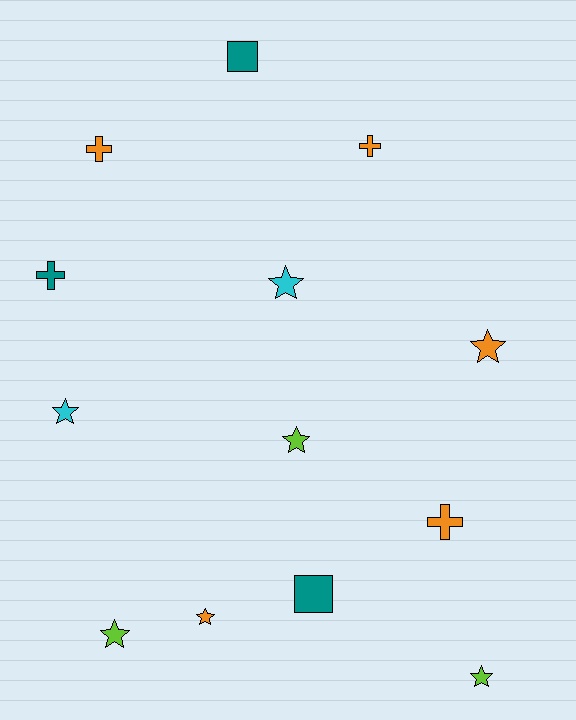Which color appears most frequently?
Orange, with 5 objects.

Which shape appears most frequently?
Star, with 7 objects.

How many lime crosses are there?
There are no lime crosses.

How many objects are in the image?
There are 13 objects.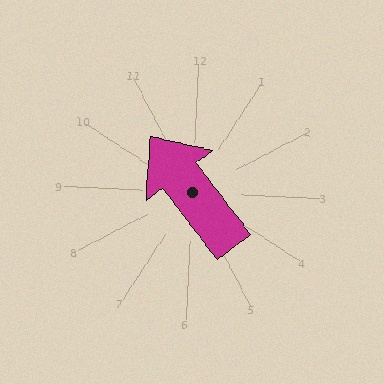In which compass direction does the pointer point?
Northwest.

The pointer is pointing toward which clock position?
Roughly 11 o'clock.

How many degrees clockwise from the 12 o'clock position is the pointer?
Approximately 320 degrees.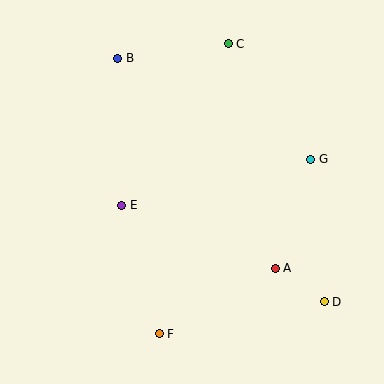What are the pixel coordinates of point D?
Point D is at (324, 302).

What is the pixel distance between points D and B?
The distance between D and B is 320 pixels.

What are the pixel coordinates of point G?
Point G is at (311, 159).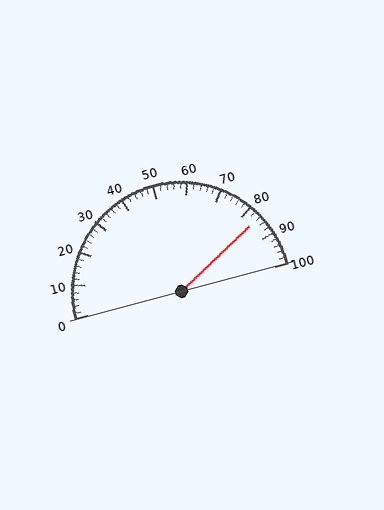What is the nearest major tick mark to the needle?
The nearest major tick mark is 80.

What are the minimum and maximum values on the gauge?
The gauge ranges from 0 to 100.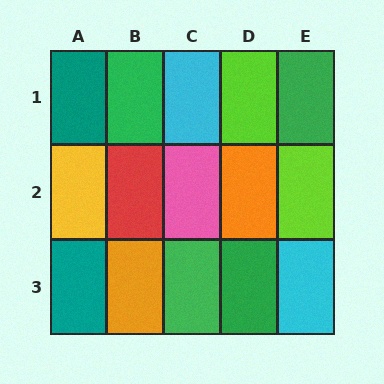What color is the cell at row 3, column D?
Green.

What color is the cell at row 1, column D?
Lime.